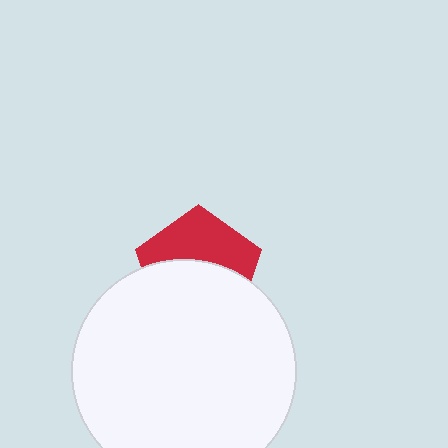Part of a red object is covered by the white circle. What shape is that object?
It is a pentagon.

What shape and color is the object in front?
The object in front is a white circle.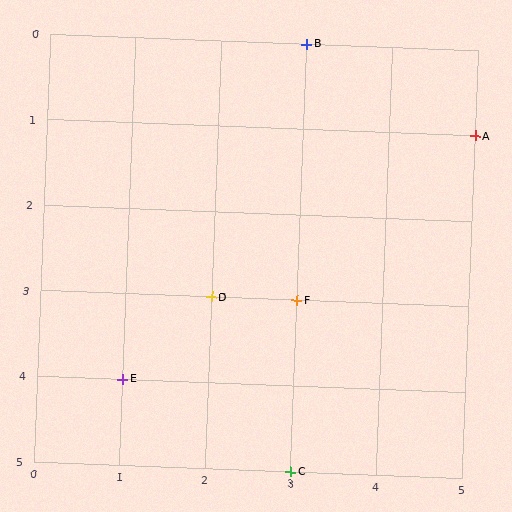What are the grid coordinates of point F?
Point F is at grid coordinates (3, 3).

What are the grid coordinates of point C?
Point C is at grid coordinates (3, 5).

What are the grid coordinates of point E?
Point E is at grid coordinates (1, 4).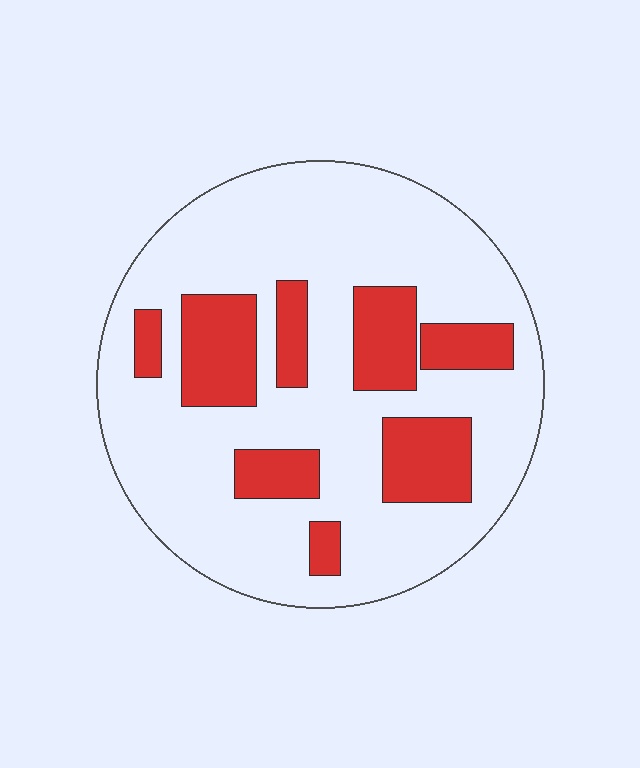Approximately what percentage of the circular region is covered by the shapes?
Approximately 25%.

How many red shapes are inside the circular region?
8.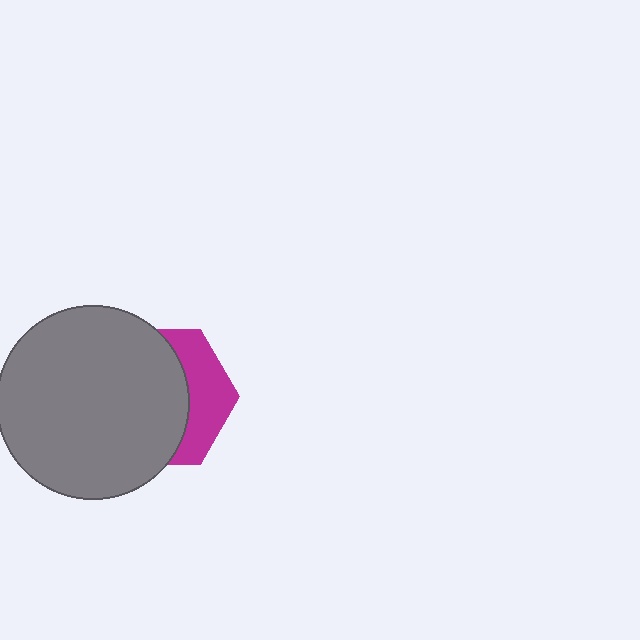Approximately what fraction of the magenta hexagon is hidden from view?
Roughly 67% of the magenta hexagon is hidden behind the gray circle.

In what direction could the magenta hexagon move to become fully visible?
The magenta hexagon could move right. That would shift it out from behind the gray circle entirely.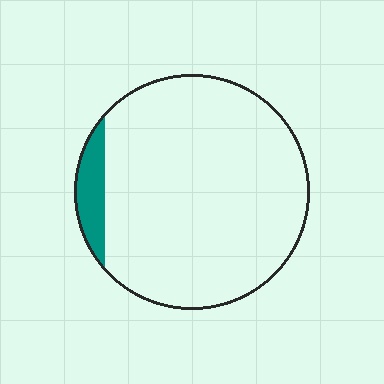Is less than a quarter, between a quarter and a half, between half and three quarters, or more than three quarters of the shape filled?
Less than a quarter.